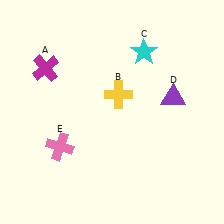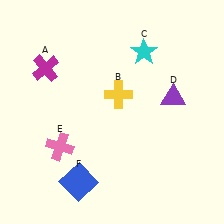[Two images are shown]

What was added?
A blue square (F) was added in Image 2.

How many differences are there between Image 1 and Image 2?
There is 1 difference between the two images.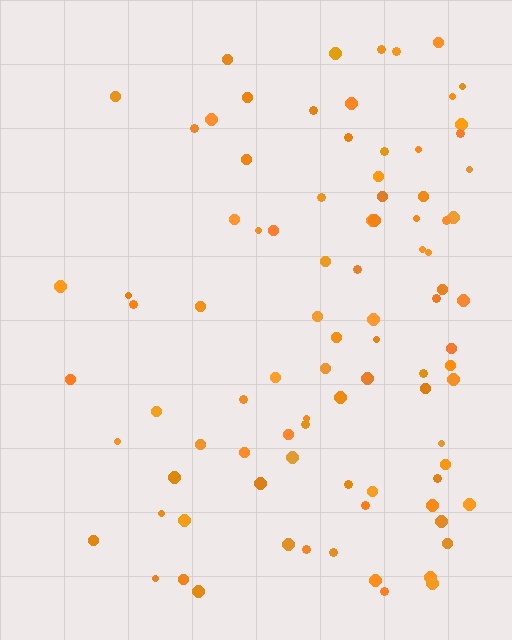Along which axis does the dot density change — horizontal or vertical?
Horizontal.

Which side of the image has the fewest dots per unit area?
The left.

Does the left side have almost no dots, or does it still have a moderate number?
Still a moderate number, just noticeably fewer than the right.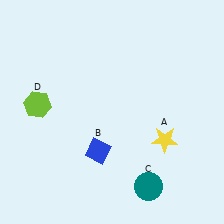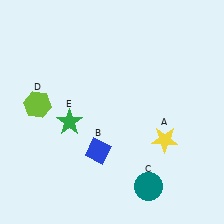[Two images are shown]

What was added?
A green star (E) was added in Image 2.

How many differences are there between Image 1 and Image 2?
There is 1 difference between the two images.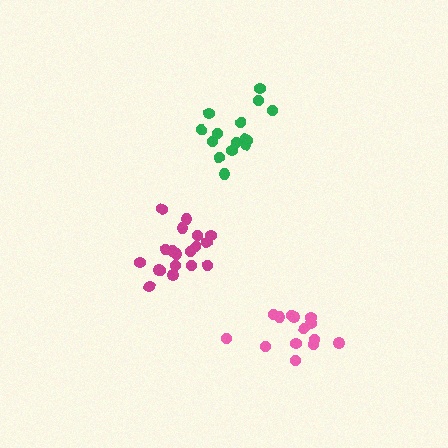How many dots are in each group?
Group 1: 14 dots, Group 2: 19 dots, Group 3: 15 dots (48 total).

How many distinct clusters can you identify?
There are 3 distinct clusters.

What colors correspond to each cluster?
The clusters are colored: pink, magenta, green.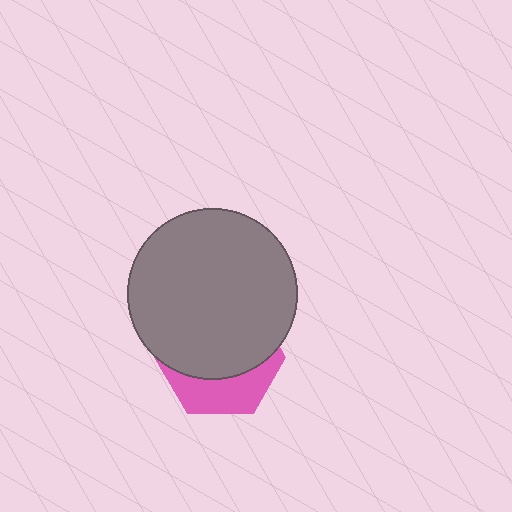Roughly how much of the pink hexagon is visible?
A small part of it is visible (roughly 34%).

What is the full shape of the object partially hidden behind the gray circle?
The partially hidden object is a pink hexagon.